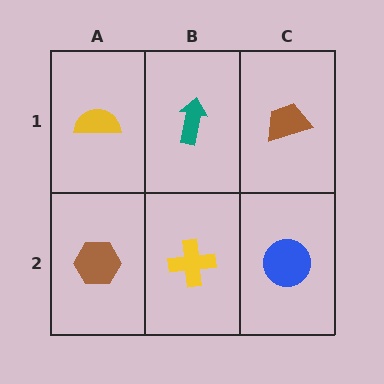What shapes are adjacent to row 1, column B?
A yellow cross (row 2, column B), a yellow semicircle (row 1, column A), a brown trapezoid (row 1, column C).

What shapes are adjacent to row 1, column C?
A blue circle (row 2, column C), a teal arrow (row 1, column B).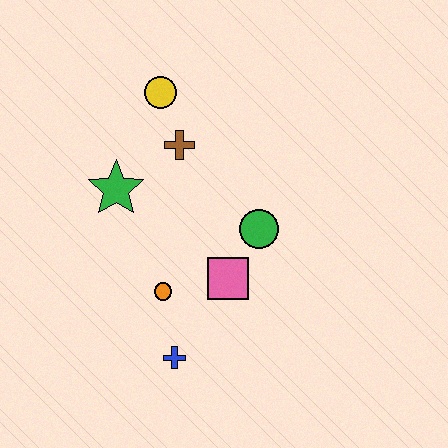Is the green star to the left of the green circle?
Yes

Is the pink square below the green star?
Yes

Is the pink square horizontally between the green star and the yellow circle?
No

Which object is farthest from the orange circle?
The yellow circle is farthest from the orange circle.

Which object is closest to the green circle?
The pink square is closest to the green circle.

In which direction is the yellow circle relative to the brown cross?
The yellow circle is above the brown cross.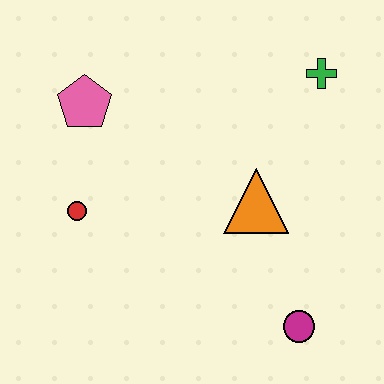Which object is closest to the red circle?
The pink pentagon is closest to the red circle.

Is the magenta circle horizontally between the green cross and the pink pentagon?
Yes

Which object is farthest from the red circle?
The green cross is farthest from the red circle.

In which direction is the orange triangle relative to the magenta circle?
The orange triangle is above the magenta circle.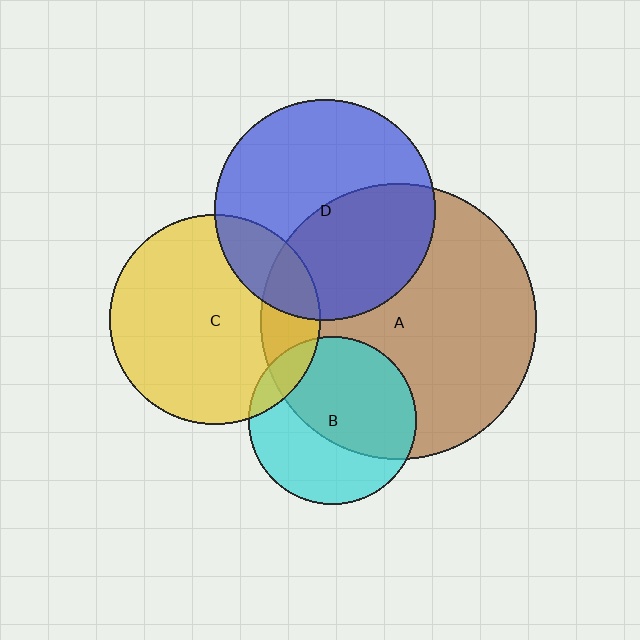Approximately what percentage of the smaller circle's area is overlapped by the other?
Approximately 20%.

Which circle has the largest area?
Circle A (brown).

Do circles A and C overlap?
Yes.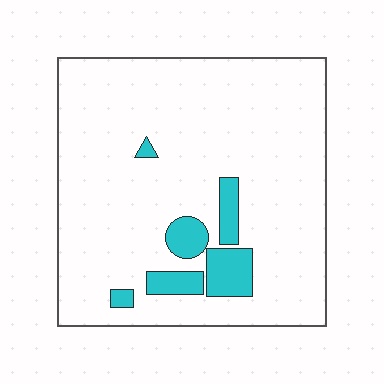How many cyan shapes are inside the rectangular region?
6.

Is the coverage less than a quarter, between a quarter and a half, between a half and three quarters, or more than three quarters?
Less than a quarter.